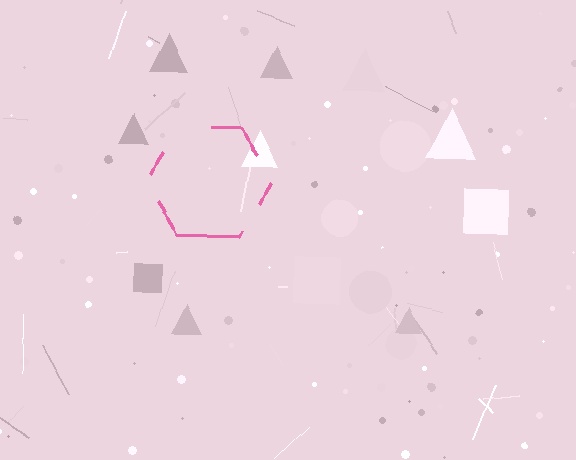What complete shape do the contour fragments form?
The contour fragments form a hexagon.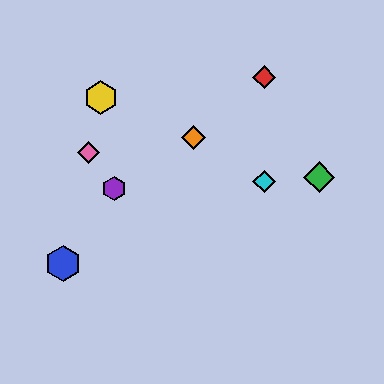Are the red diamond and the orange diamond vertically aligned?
No, the red diamond is at x≈264 and the orange diamond is at x≈194.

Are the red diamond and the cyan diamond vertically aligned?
Yes, both are at x≈264.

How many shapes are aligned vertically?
2 shapes (the red diamond, the cyan diamond) are aligned vertically.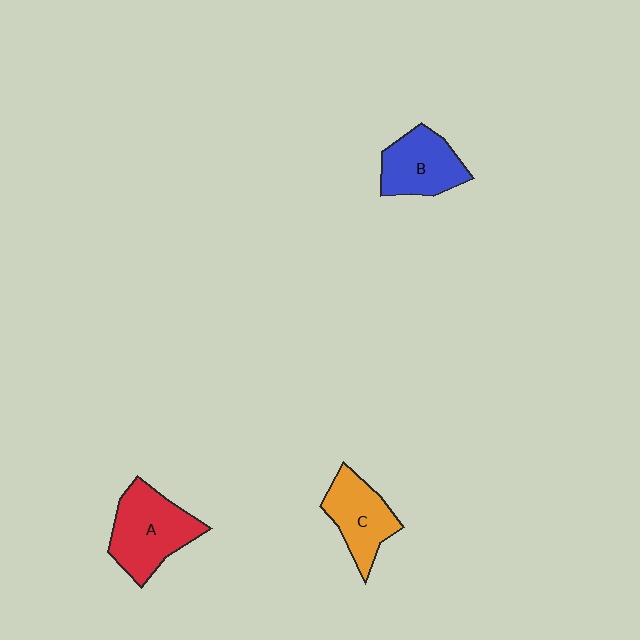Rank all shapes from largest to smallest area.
From largest to smallest: A (red), B (blue), C (orange).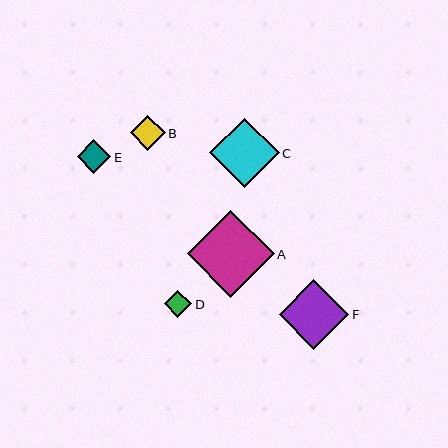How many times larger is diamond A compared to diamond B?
Diamond A is approximately 2.5 times the size of diamond B.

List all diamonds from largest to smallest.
From largest to smallest: A, C, F, B, E, D.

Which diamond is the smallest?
Diamond D is the smallest with a size of approximately 27 pixels.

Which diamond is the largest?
Diamond A is the largest with a size of approximately 87 pixels.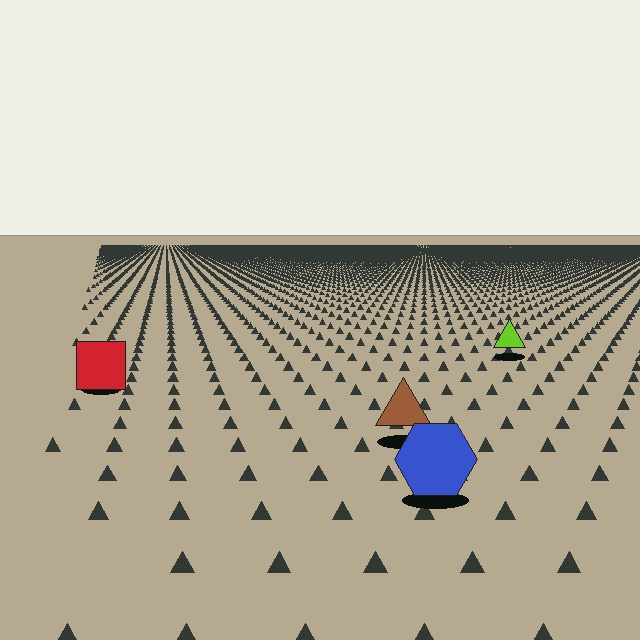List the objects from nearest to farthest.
From nearest to farthest: the blue hexagon, the brown triangle, the red square, the lime triangle.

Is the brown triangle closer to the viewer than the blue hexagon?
No. The blue hexagon is closer — you can tell from the texture gradient: the ground texture is coarser near it.